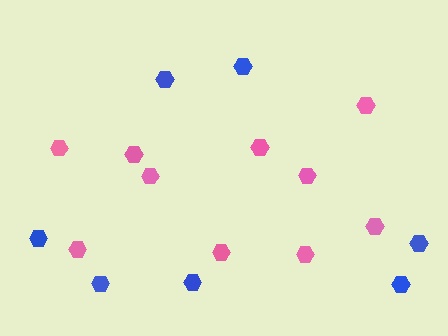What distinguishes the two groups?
There are 2 groups: one group of blue hexagons (7) and one group of pink hexagons (10).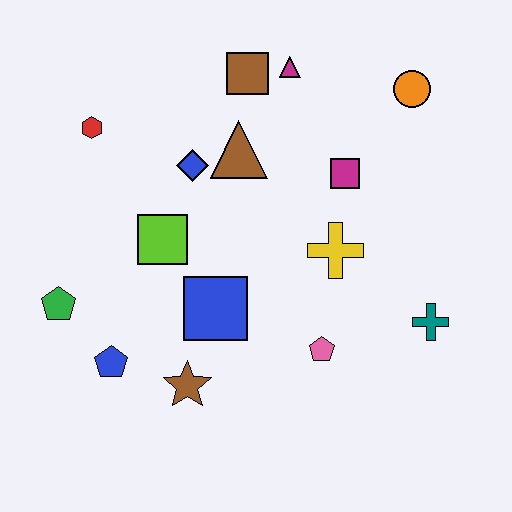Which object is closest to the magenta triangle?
The brown square is closest to the magenta triangle.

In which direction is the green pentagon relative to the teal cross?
The green pentagon is to the left of the teal cross.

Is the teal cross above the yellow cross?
No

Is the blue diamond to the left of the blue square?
Yes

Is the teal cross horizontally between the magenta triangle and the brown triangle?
No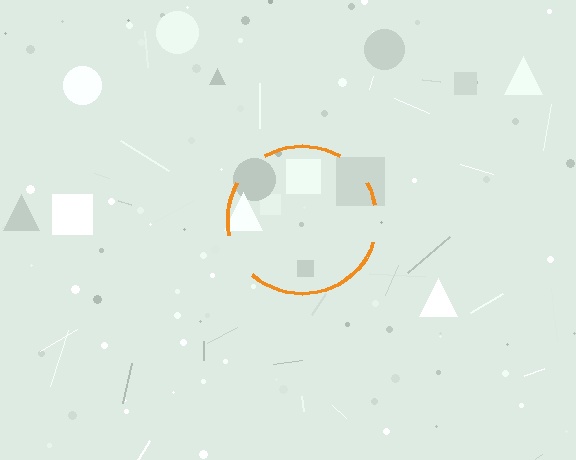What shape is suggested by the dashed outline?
The dashed outline suggests a circle.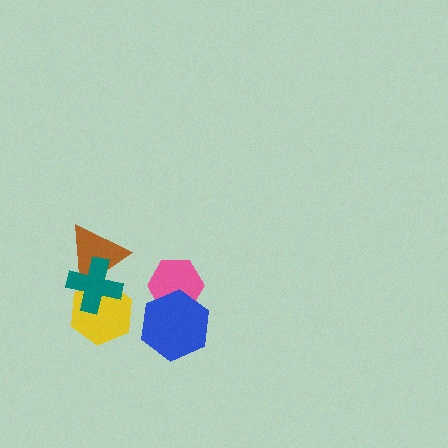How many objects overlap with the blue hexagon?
1 object overlaps with the blue hexagon.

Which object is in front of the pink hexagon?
The blue hexagon is in front of the pink hexagon.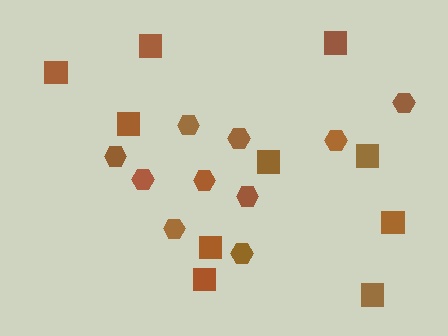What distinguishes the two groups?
There are 2 groups: one group of hexagons (10) and one group of squares (10).